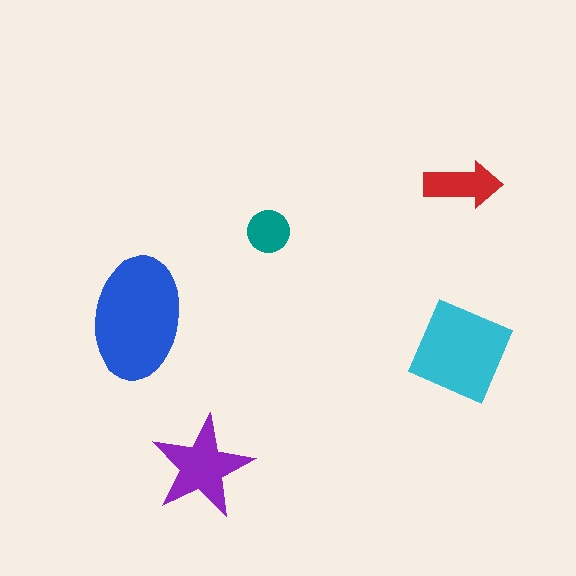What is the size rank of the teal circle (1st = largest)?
5th.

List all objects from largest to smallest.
The blue ellipse, the cyan square, the purple star, the red arrow, the teal circle.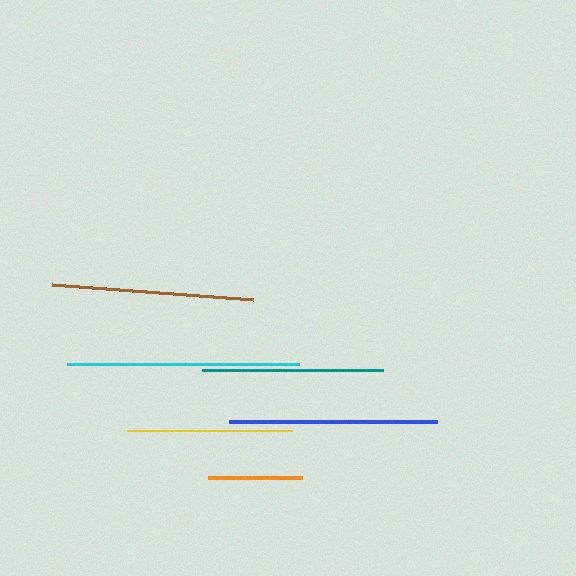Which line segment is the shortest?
The orange line is the shortest at approximately 94 pixels.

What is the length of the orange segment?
The orange segment is approximately 94 pixels long.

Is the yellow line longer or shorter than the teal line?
The teal line is longer than the yellow line.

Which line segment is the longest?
The cyan line is the longest at approximately 232 pixels.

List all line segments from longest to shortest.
From longest to shortest: cyan, blue, brown, teal, yellow, orange.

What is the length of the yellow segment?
The yellow segment is approximately 165 pixels long.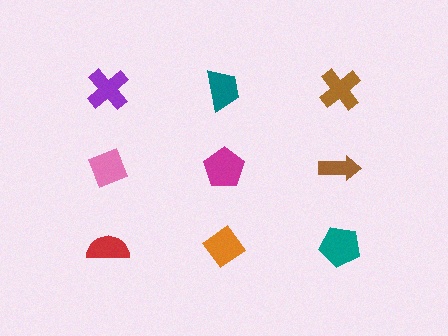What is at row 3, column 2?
An orange diamond.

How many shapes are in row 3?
3 shapes.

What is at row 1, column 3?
A brown cross.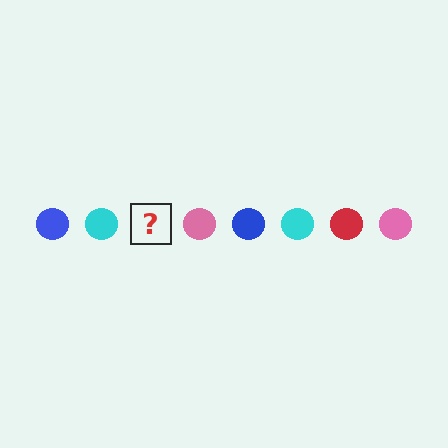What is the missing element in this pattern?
The missing element is a red circle.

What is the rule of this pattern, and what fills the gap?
The rule is that the pattern cycles through blue, cyan, red, pink circles. The gap should be filled with a red circle.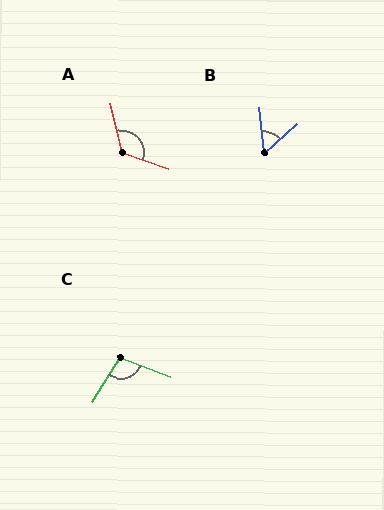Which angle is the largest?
A, at approximately 123 degrees.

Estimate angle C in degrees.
Approximately 102 degrees.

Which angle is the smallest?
B, at approximately 53 degrees.